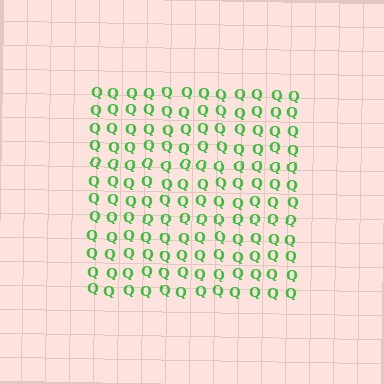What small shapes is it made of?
It is made of small letter Q's.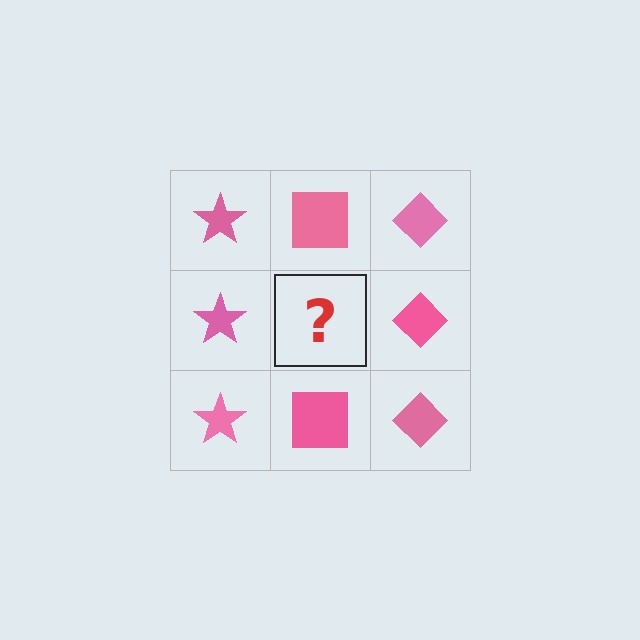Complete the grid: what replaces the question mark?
The question mark should be replaced with a pink square.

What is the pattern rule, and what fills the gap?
The rule is that each column has a consistent shape. The gap should be filled with a pink square.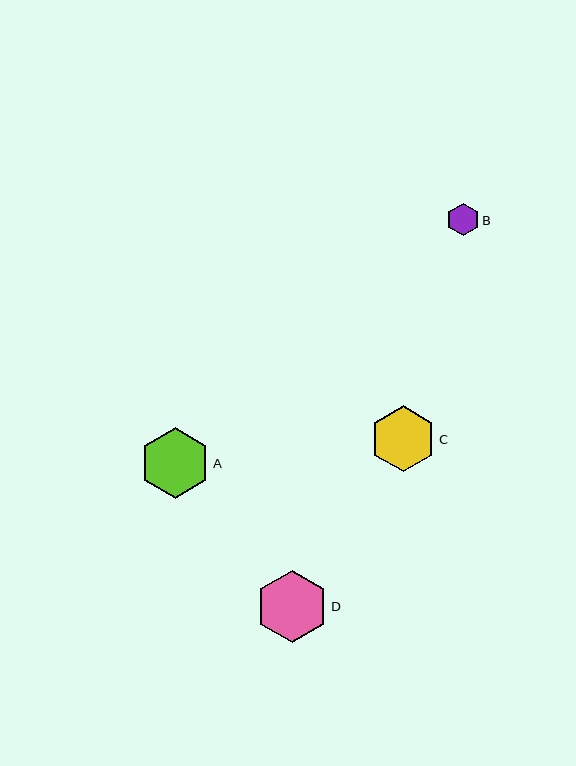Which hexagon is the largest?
Hexagon D is the largest with a size of approximately 72 pixels.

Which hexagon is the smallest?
Hexagon B is the smallest with a size of approximately 33 pixels.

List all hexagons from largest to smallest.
From largest to smallest: D, A, C, B.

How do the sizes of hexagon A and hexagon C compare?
Hexagon A and hexagon C are approximately the same size.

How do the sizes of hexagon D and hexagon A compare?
Hexagon D and hexagon A are approximately the same size.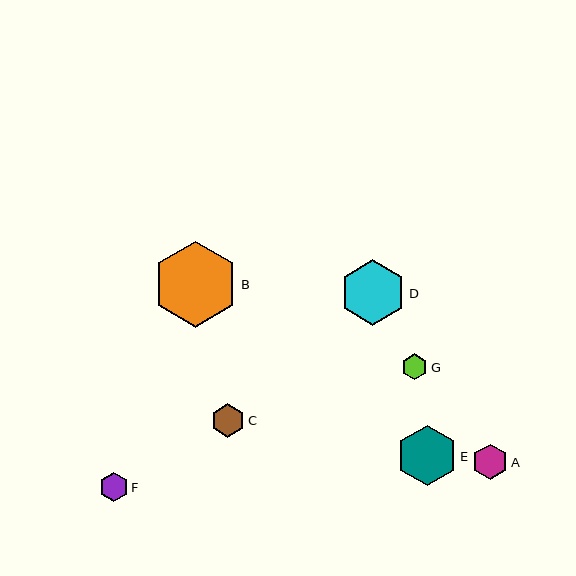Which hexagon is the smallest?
Hexagon G is the smallest with a size of approximately 26 pixels.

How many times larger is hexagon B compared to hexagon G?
Hexagon B is approximately 3.3 times the size of hexagon G.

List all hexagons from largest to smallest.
From largest to smallest: B, D, E, A, C, F, G.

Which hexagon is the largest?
Hexagon B is the largest with a size of approximately 86 pixels.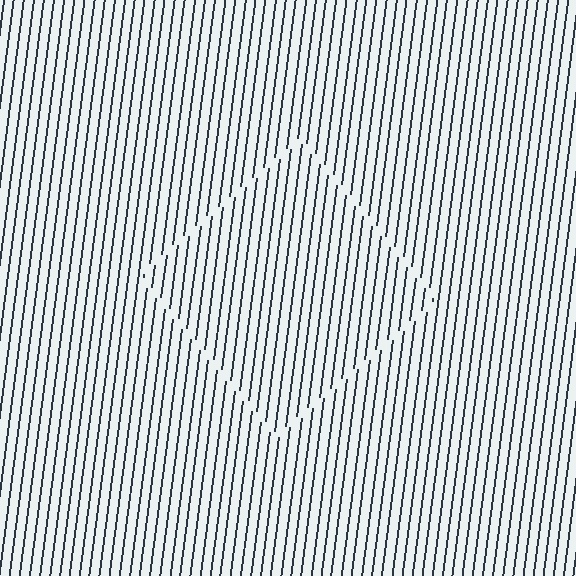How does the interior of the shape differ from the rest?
The interior of the shape contains the same grating, shifted by half a period — the contour is defined by the phase discontinuity where line-ends from the inner and outer gratings abut.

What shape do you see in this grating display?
An illusory square. The interior of the shape contains the same grating, shifted by half a period — the contour is defined by the phase discontinuity where line-ends from the inner and outer gratings abut.